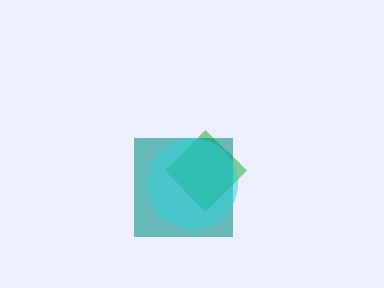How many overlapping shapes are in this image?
There are 3 overlapping shapes in the image.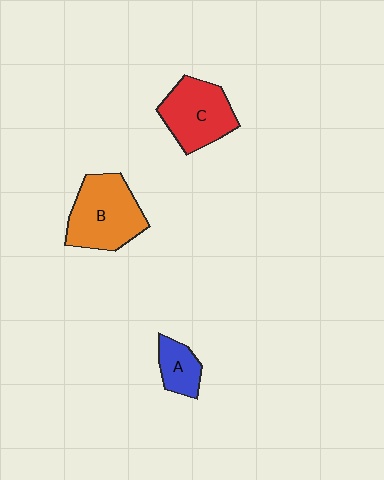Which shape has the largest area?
Shape B (orange).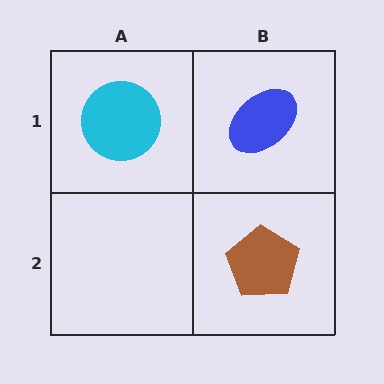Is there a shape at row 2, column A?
No, that cell is empty.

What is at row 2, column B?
A brown pentagon.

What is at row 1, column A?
A cyan circle.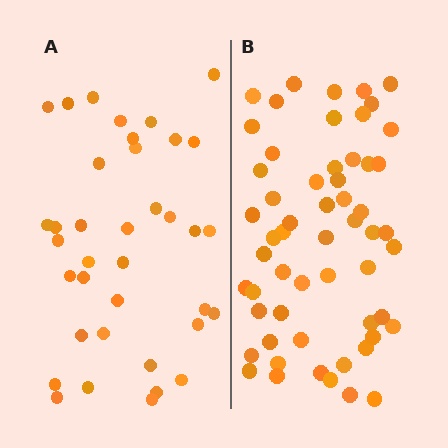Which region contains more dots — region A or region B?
Region B (the right region) has more dots.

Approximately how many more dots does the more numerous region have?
Region B has approximately 20 more dots than region A.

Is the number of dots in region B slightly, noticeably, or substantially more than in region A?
Region B has substantially more. The ratio is roughly 1.5 to 1.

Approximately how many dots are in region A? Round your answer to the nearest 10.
About 40 dots. (The exact count is 37, which rounds to 40.)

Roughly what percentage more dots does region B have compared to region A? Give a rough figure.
About 55% more.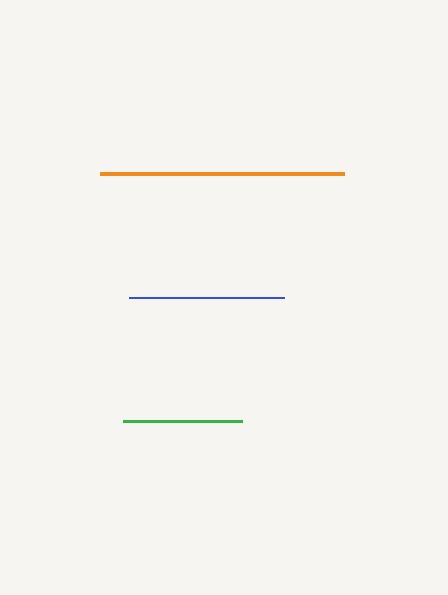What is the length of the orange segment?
The orange segment is approximately 244 pixels long.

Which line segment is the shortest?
The green line is the shortest at approximately 119 pixels.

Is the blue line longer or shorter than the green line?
The blue line is longer than the green line.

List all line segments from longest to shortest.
From longest to shortest: orange, blue, green.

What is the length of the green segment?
The green segment is approximately 119 pixels long.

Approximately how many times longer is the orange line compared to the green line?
The orange line is approximately 2.1 times the length of the green line.